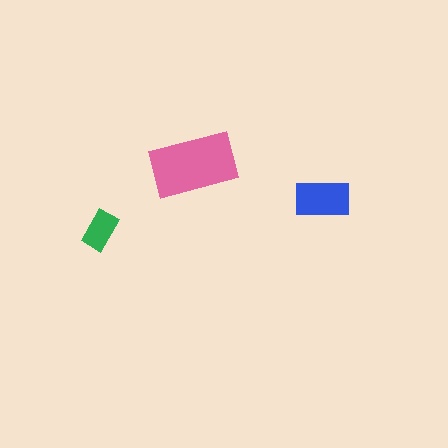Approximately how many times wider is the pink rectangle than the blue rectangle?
About 1.5 times wider.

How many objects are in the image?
There are 3 objects in the image.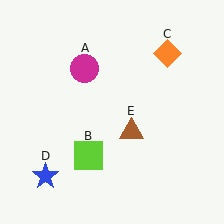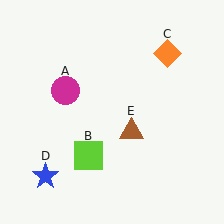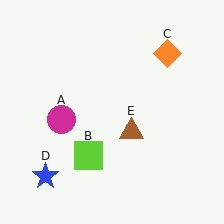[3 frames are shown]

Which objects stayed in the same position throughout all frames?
Lime square (object B) and orange diamond (object C) and blue star (object D) and brown triangle (object E) remained stationary.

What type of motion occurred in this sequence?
The magenta circle (object A) rotated counterclockwise around the center of the scene.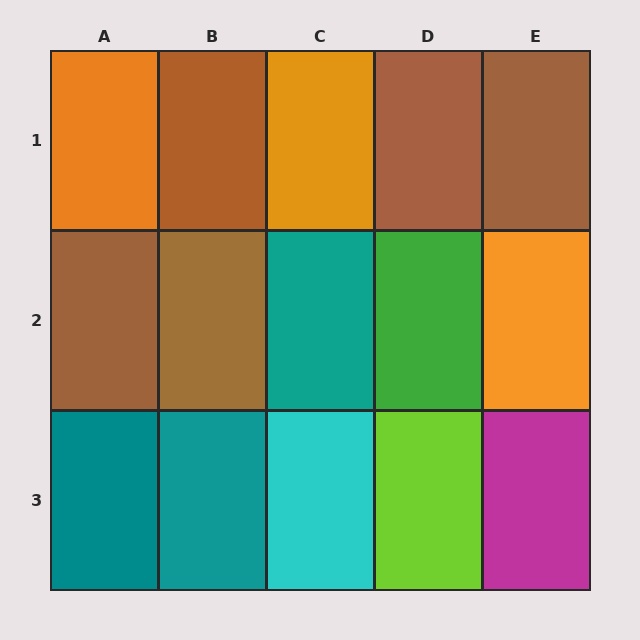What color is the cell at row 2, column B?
Brown.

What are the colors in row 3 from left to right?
Teal, teal, cyan, lime, magenta.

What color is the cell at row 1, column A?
Orange.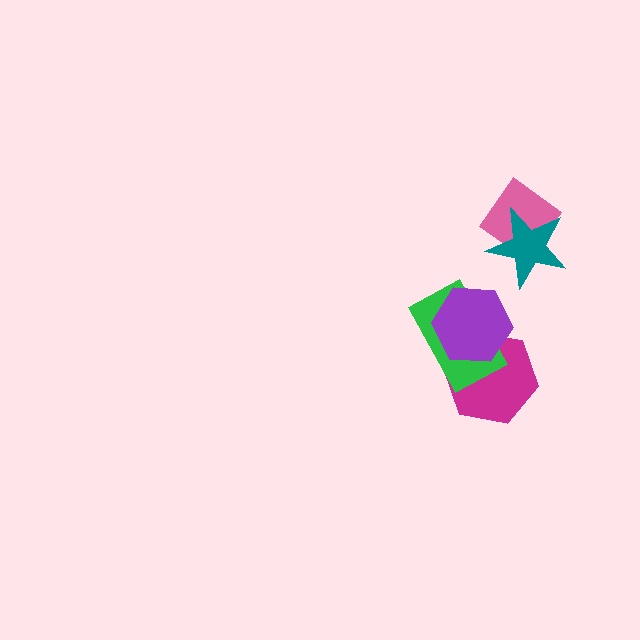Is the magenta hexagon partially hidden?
Yes, it is partially covered by another shape.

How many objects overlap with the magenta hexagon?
2 objects overlap with the magenta hexagon.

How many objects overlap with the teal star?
1 object overlaps with the teal star.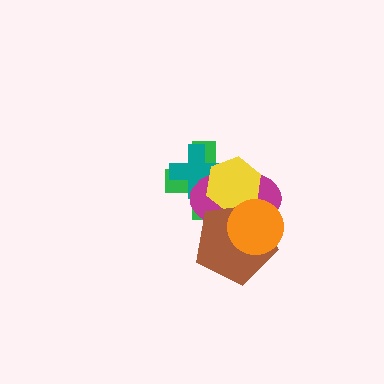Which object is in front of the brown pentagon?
The orange circle is in front of the brown pentagon.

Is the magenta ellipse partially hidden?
Yes, it is partially covered by another shape.